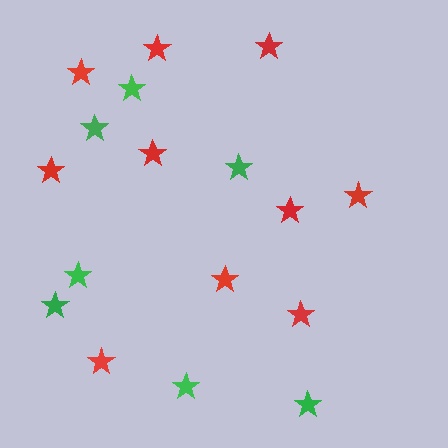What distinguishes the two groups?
There are 2 groups: one group of red stars (10) and one group of green stars (7).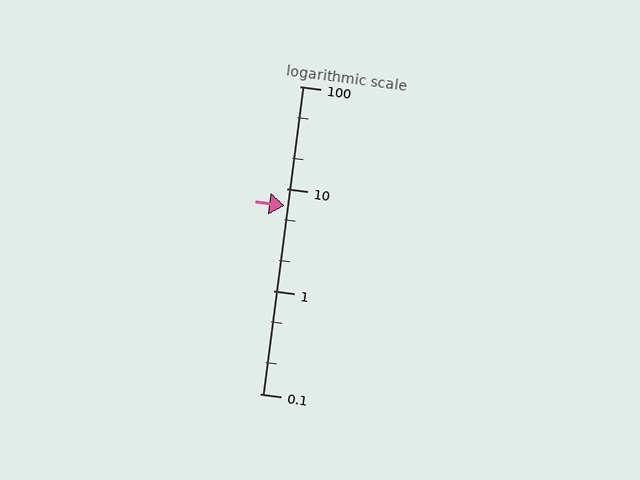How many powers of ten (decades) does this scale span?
The scale spans 3 decades, from 0.1 to 100.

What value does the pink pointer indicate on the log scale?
The pointer indicates approximately 6.8.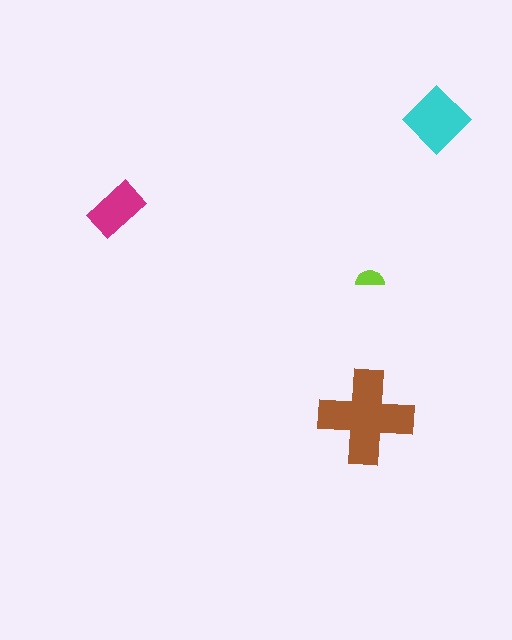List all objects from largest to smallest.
The brown cross, the cyan diamond, the magenta rectangle, the lime semicircle.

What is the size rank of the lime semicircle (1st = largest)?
4th.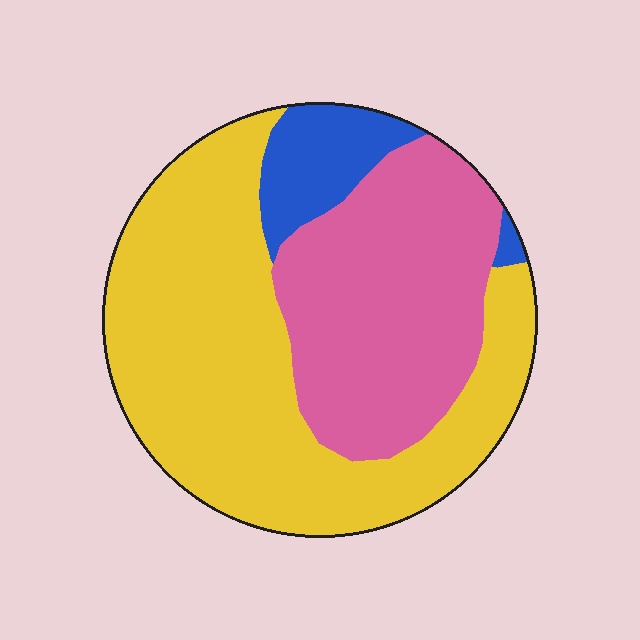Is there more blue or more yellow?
Yellow.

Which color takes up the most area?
Yellow, at roughly 55%.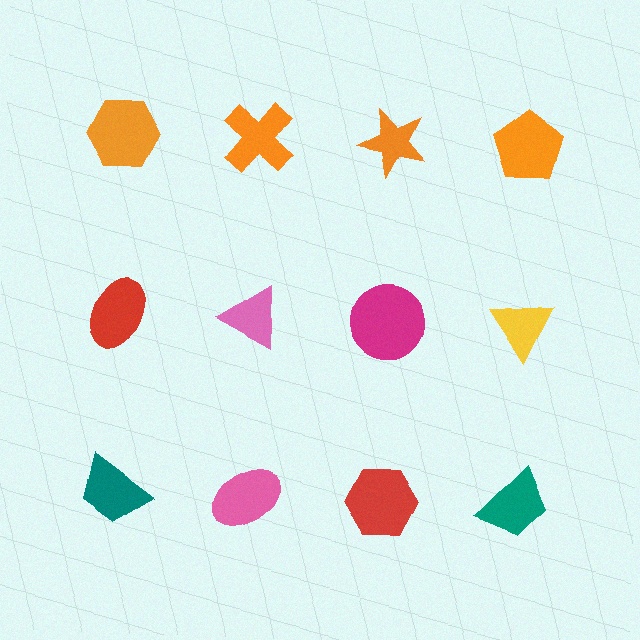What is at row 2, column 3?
A magenta circle.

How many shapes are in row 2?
4 shapes.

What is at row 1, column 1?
An orange hexagon.